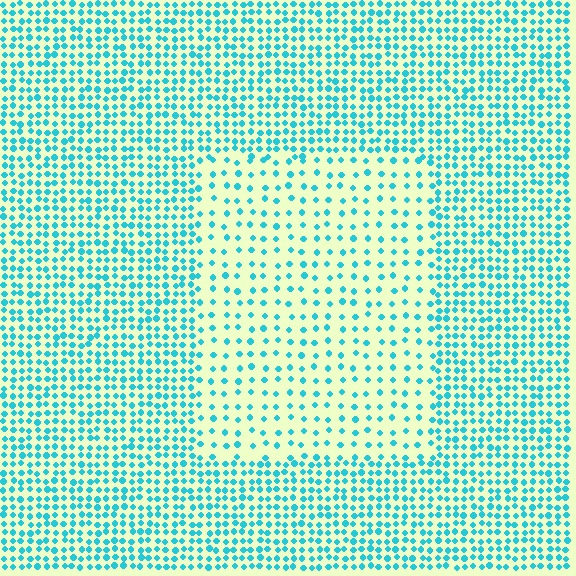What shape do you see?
I see a rectangle.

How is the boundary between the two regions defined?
The boundary is defined by a change in element density (approximately 2.3x ratio). All elements are the same color, size, and shape.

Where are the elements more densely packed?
The elements are more densely packed outside the rectangle boundary.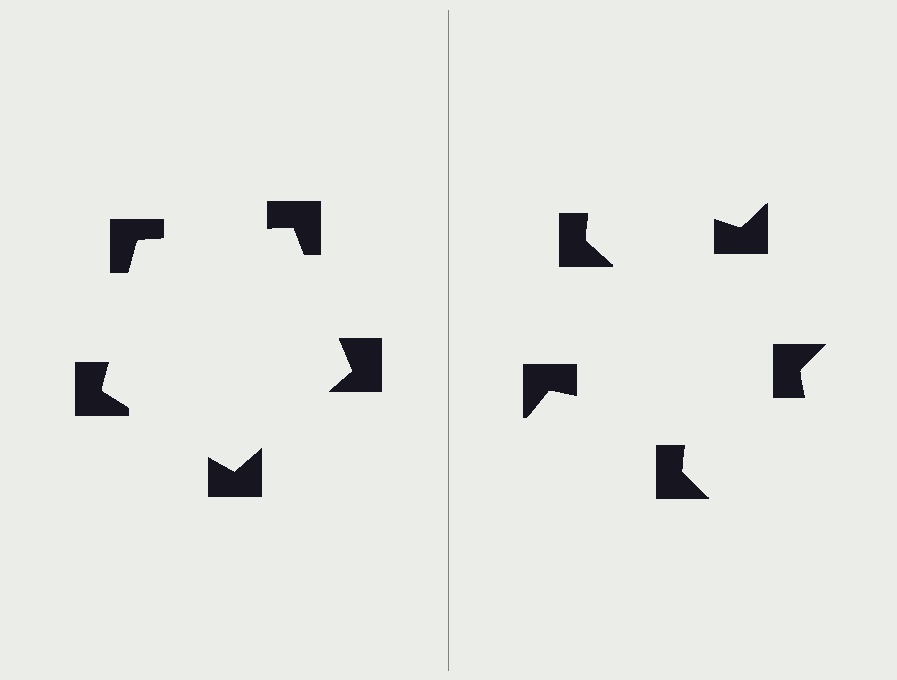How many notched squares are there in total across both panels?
10 — 5 on each side.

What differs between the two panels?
The notched squares are positioned identically on both sides; only the wedge orientations differ. On the left they align to a pentagon; on the right they are misaligned.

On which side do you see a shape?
An illusory pentagon appears on the left side. On the right side the wedge cuts are rotated, so no coherent shape forms.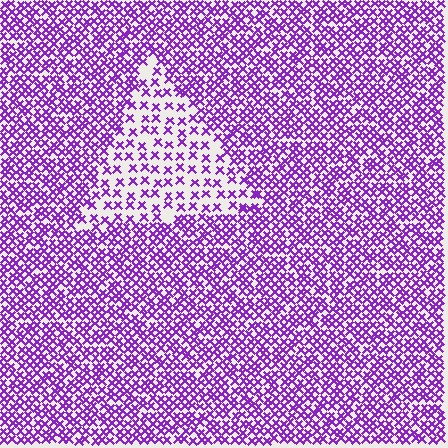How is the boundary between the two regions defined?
The boundary is defined by a change in element density (approximately 2.3x ratio). All elements are the same color, size, and shape.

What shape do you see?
I see a triangle.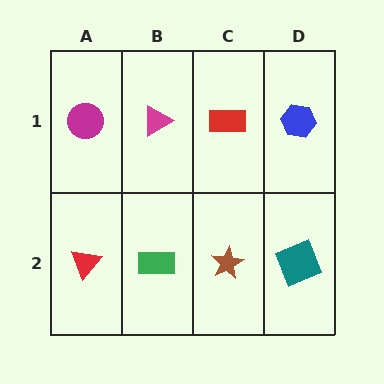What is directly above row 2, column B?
A magenta triangle.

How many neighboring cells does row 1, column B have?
3.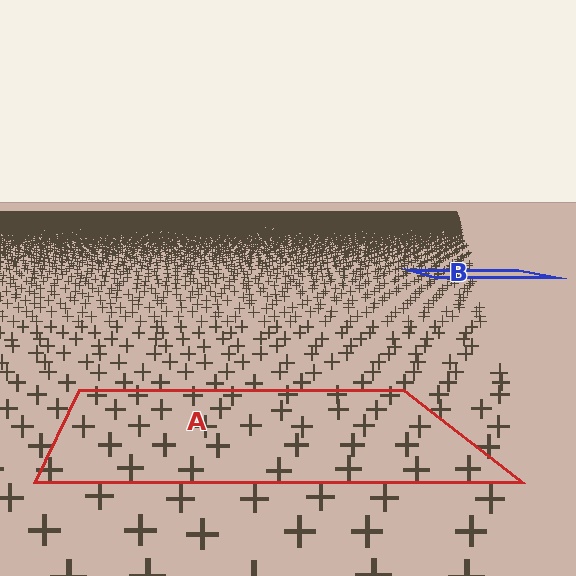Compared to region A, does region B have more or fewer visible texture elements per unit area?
Region B has more texture elements per unit area — they are packed more densely because it is farther away.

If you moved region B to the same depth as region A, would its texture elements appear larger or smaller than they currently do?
They would appear larger. At a closer depth, the same texture elements are projected at a bigger on-screen size.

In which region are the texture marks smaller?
The texture marks are smaller in region B, because it is farther away.